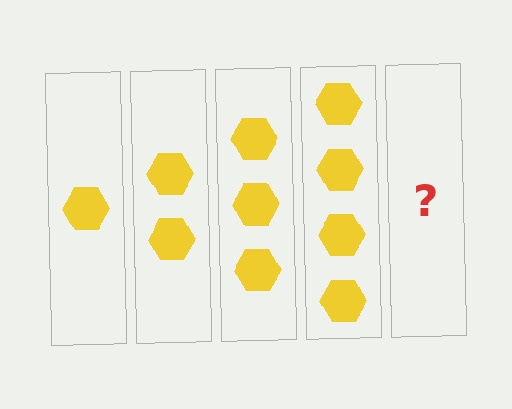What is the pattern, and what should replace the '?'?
The pattern is that each step adds one more hexagon. The '?' should be 5 hexagons.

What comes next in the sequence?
The next element should be 5 hexagons.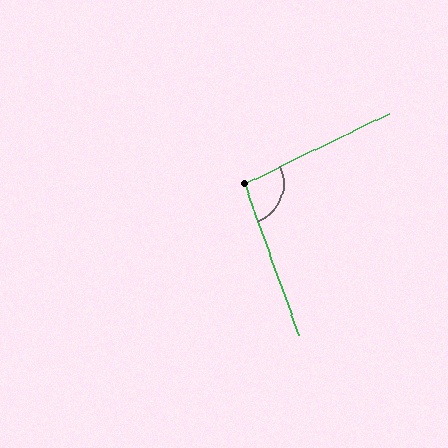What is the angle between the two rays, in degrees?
Approximately 96 degrees.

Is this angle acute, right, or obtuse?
It is obtuse.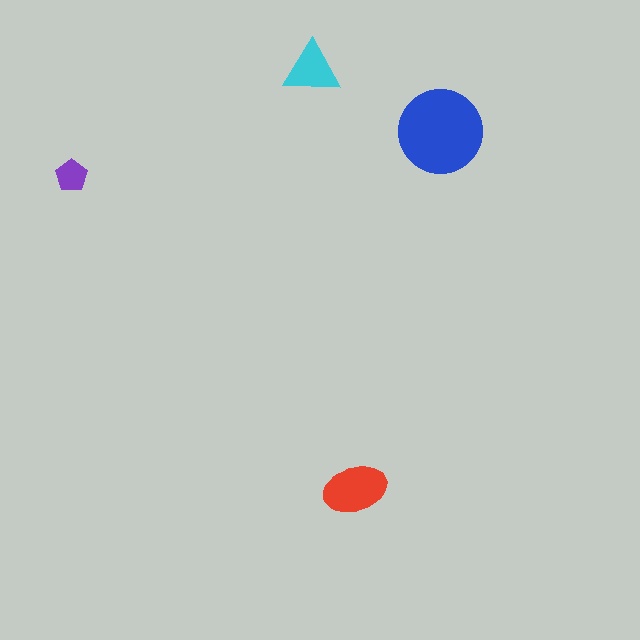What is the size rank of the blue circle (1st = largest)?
1st.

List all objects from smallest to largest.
The purple pentagon, the cyan triangle, the red ellipse, the blue circle.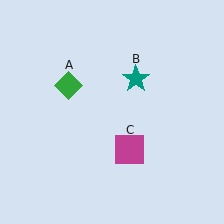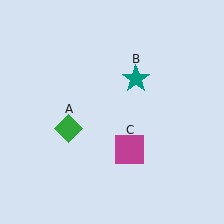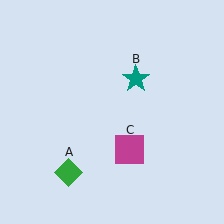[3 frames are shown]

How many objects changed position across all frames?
1 object changed position: green diamond (object A).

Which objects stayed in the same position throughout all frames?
Teal star (object B) and magenta square (object C) remained stationary.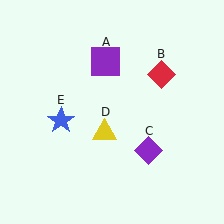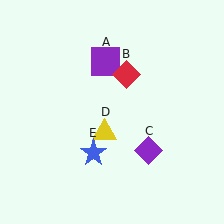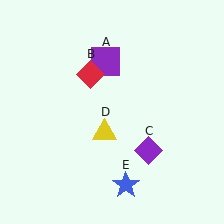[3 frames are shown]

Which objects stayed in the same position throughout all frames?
Purple square (object A) and purple diamond (object C) and yellow triangle (object D) remained stationary.